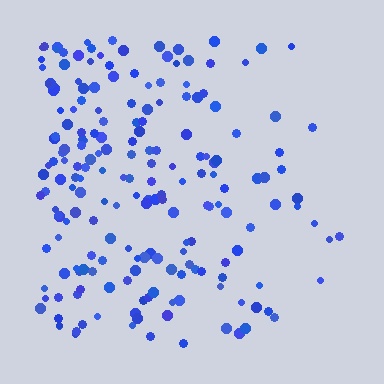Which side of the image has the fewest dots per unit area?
The right.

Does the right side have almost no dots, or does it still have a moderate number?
Still a moderate number, just noticeably fewer than the left.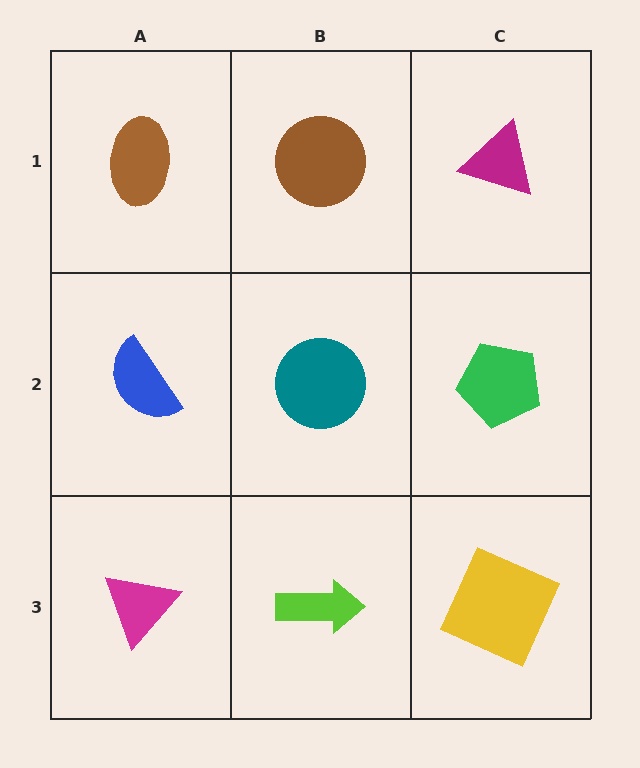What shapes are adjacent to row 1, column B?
A teal circle (row 2, column B), a brown ellipse (row 1, column A), a magenta triangle (row 1, column C).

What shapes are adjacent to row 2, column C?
A magenta triangle (row 1, column C), a yellow square (row 3, column C), a teal circle (row 2, column B).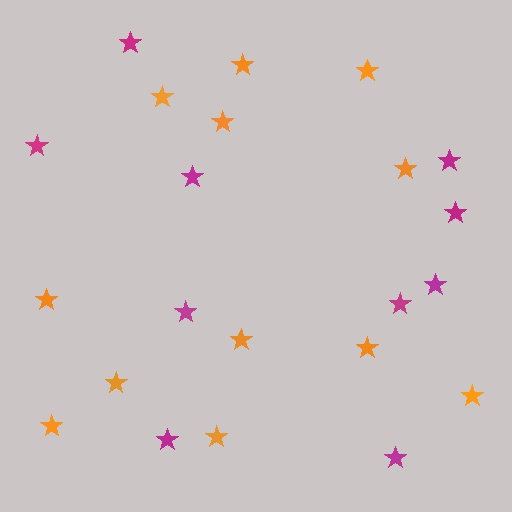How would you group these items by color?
There are 2 groups: one group of magenta stars (10) and one group of orange stars (12).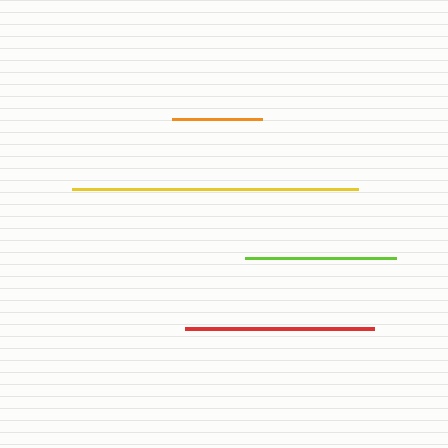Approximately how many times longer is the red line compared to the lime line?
The red line is approximately 1.3 times the length of the lime line.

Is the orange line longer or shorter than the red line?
The red line is longer than the orange line.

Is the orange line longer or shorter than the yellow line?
The yellow line is longer than the orange line.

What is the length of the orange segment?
The orange segment is approximately 90 pixels long.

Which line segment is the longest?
The yellow line is the longest at approximately 287 pixels.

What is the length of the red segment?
The red segment is approximately 189 pixels long.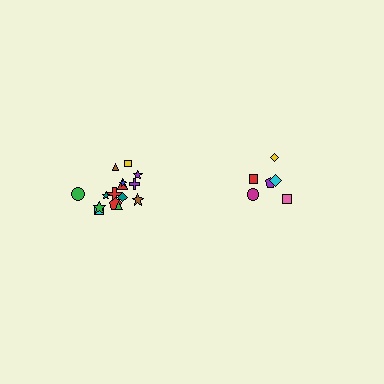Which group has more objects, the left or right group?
The left group.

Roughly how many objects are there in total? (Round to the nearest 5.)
Roughly 20 objects in total.